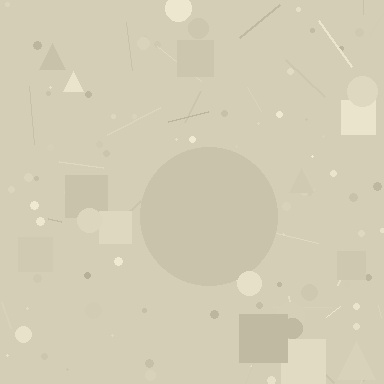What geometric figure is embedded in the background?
A circle is embedded in the background.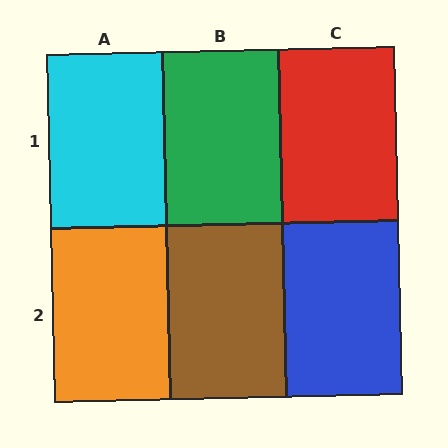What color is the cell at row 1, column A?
Cyan.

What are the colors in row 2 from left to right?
Orange, brown, blue.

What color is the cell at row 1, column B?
Green.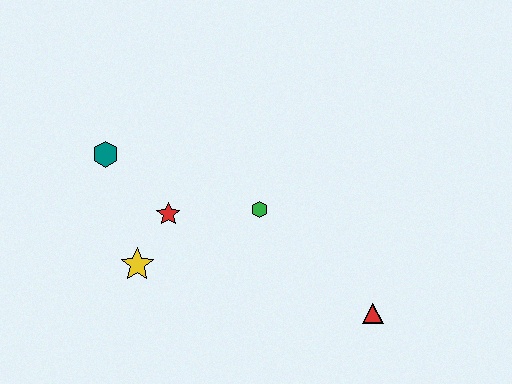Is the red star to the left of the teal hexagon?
No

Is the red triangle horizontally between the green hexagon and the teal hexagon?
No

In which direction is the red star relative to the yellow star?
The red star is above the yellow star.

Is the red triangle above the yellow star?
No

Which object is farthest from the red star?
The red triangle is farthest from the red star.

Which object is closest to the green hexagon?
The red star is closest to the green hexagon.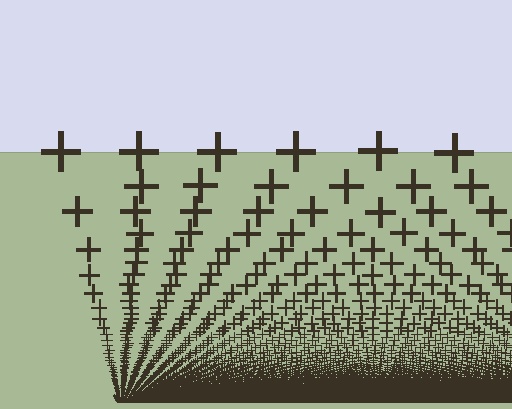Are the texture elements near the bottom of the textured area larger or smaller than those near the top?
Smaller. The gradient is inverted — elements near the bottom are smaller and denser.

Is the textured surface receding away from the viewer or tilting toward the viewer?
The surface appears to tilt toward the viewer. Texture elements get larger and sparser toward the top.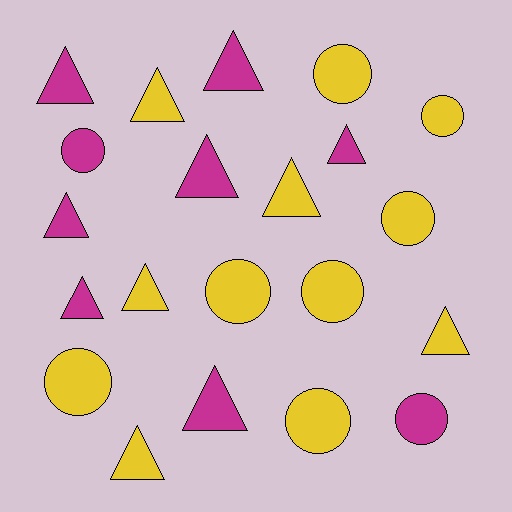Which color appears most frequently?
Yellow, with 12 objects.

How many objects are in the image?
There are 21 objects.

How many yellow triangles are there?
There are 5 yellow triangles.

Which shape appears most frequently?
Triangle, with 12 objects.